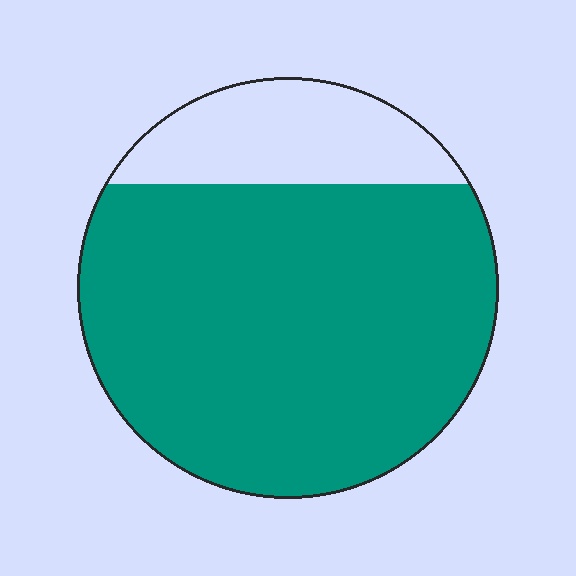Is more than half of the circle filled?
Yes.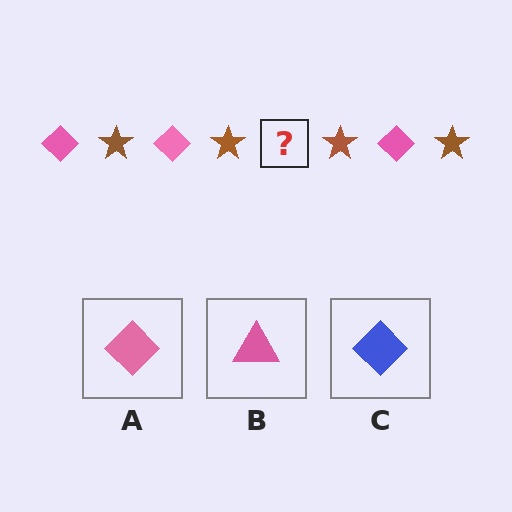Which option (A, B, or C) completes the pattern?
A.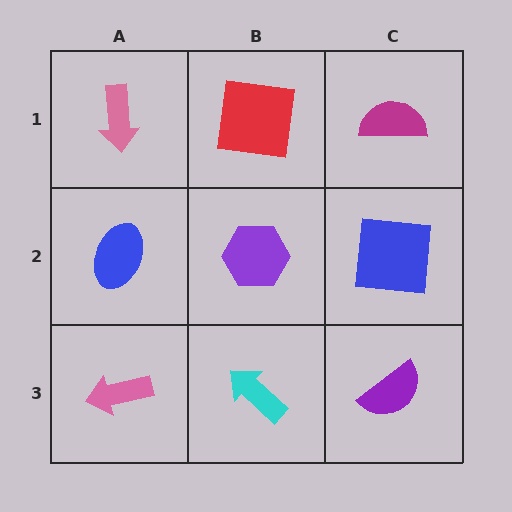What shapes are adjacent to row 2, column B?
A red square (row 1, column B), a cyan arrow (row 3, column B), a blue ellipse (row 2, column A), a blue square (row 2, column C).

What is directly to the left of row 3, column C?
A cyan arrow.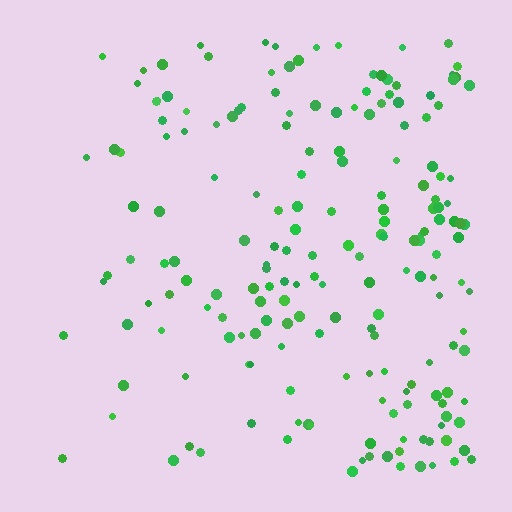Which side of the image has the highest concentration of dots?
The right.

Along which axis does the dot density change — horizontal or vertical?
Horizontal.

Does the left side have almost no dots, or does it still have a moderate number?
Still a moderate number, just noticeably fewer than the right.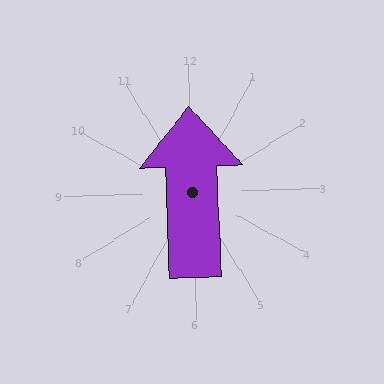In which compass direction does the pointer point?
North.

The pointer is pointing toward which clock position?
Roughly 12 o'clock.